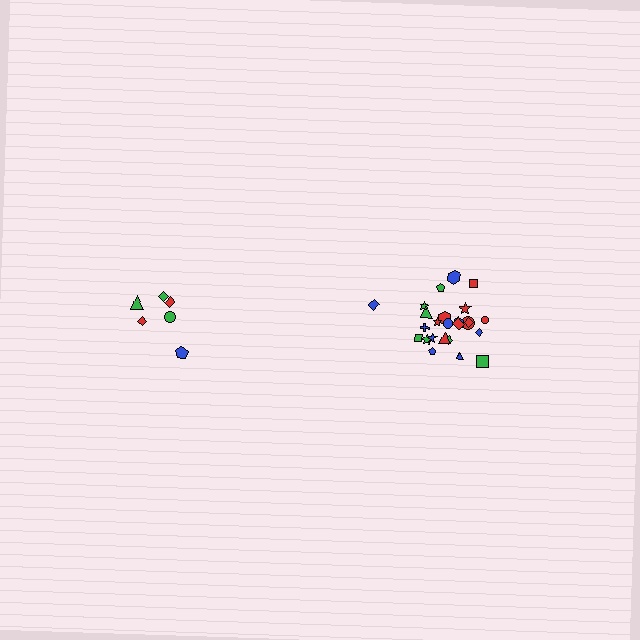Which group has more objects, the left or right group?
The right group.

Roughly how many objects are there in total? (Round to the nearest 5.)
Roughly 30 objects in total.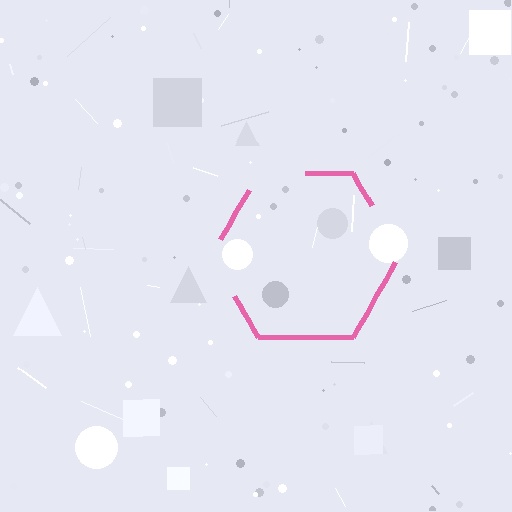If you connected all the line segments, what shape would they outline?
They would outline a hexagon.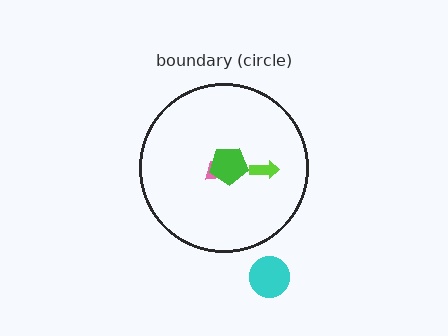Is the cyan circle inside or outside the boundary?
Outside.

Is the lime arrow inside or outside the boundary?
Inside.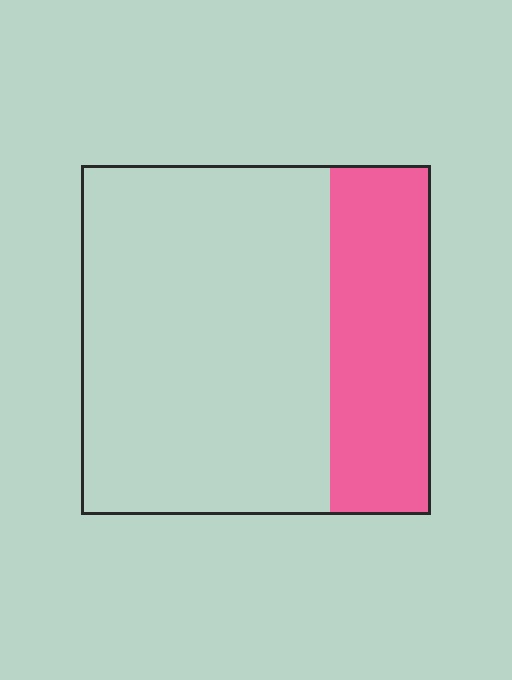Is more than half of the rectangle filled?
No.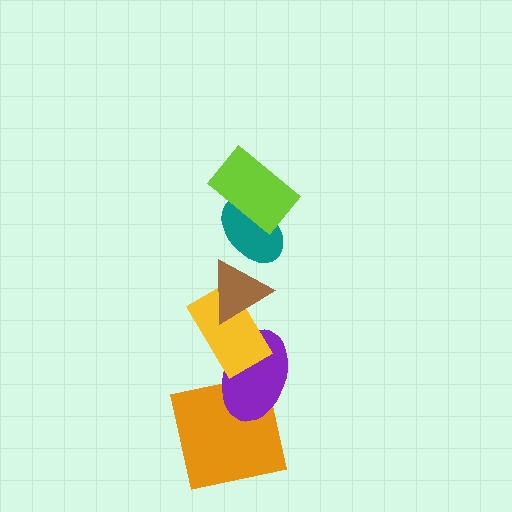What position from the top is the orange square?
The orange square is 6th from the top.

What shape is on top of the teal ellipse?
The lime rectangle is on top of the teal ellipse.